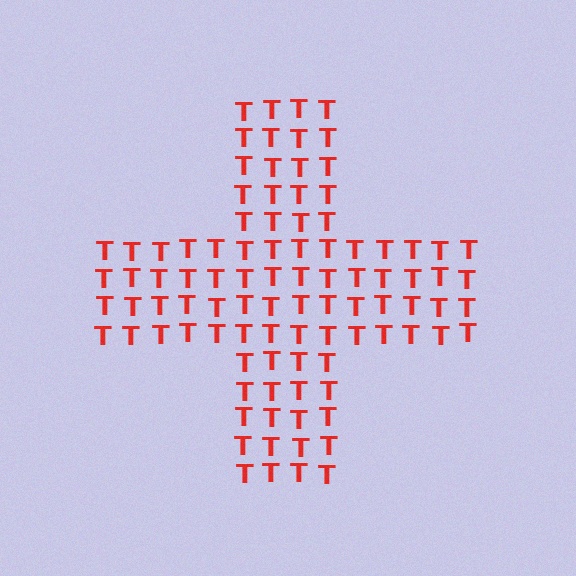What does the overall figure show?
The overall figure shows a cross.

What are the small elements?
The small elements are letter T's.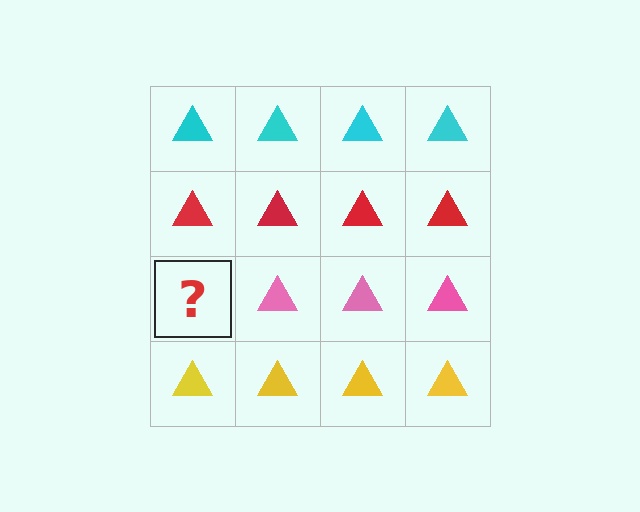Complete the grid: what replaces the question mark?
The question mark should be replaced with a pink triangle.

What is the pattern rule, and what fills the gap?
The rule is that each row has a consistent color. The gap should be filled with a pink triangle.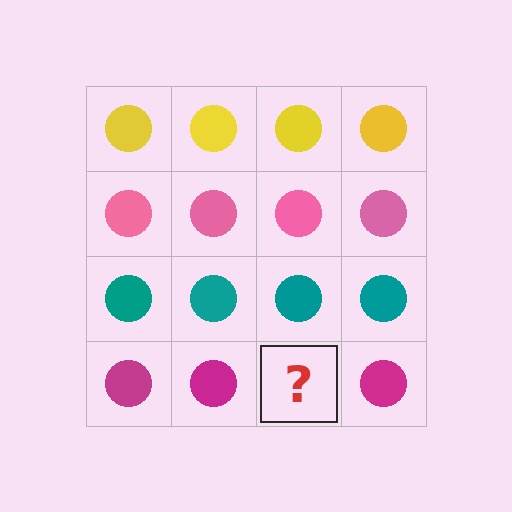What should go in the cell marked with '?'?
The missing cell should contain a magenta circle.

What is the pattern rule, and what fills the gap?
The rule is that each row has a consistent color. The gap should be filled with a magenta circle.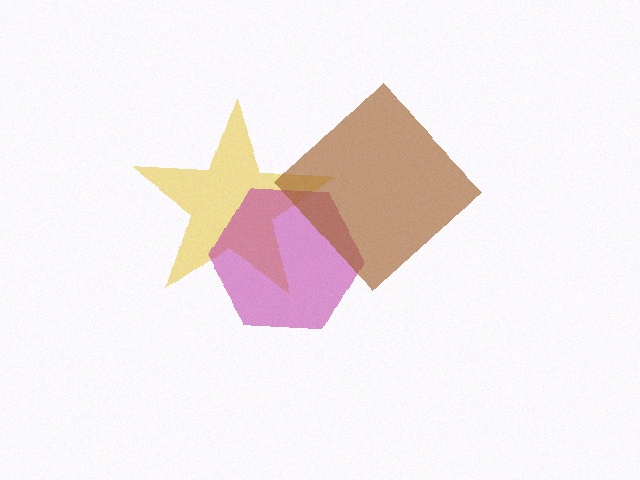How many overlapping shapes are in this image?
There are 3 overlapping shapes in the image.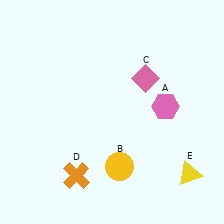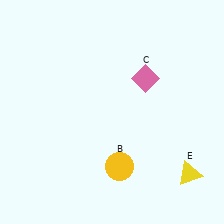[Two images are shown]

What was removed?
The pink hexagon (A), the orange cross (D) were removed in Image 2.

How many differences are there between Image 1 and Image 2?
There are 2 differences between the two images.